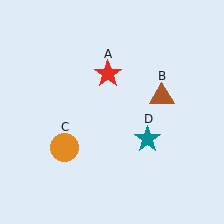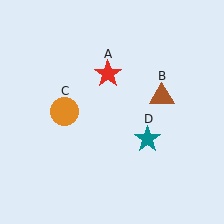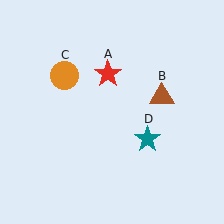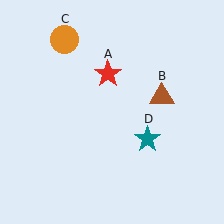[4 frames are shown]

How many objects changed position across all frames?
1 object changed position: orange circle (object C).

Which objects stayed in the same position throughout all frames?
Red star (object A) and brown triangle (object B) and teal star (object D) remained stationary.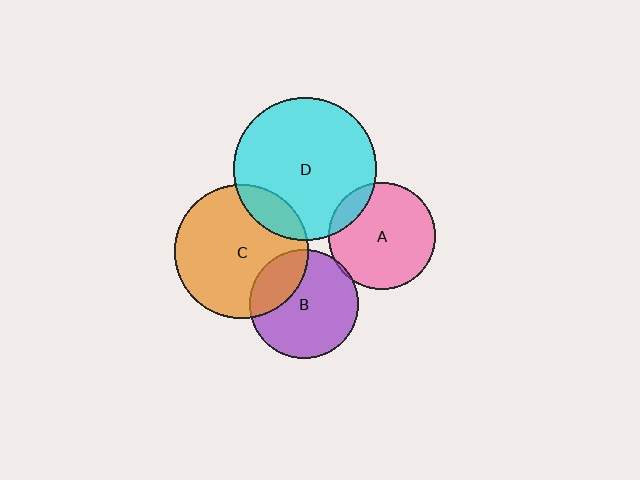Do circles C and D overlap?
Yes.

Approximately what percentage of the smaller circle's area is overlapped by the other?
Approximately 15%.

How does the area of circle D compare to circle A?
Approximately 1.8 times.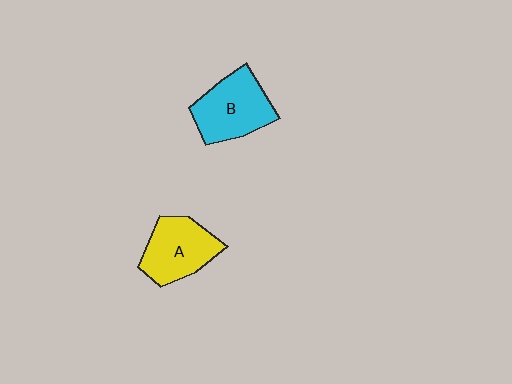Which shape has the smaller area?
Shape A (yellow).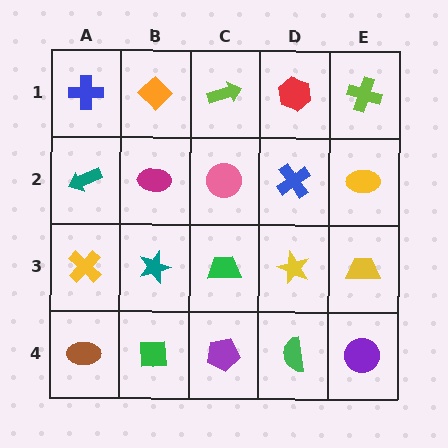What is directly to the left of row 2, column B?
A teal arrow.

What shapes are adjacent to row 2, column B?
An orange diamond (row 1, column B), a teal star (row 3, column B), a teal arrow (row 2, column A), a pink circle (row 2, column C).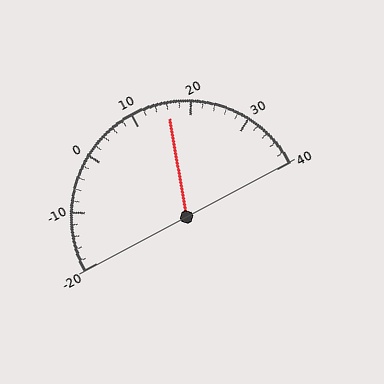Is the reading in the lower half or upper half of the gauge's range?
The reading is in the upper half of the range (-20 to 40).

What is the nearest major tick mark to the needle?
The nearest major tick mark is 20.